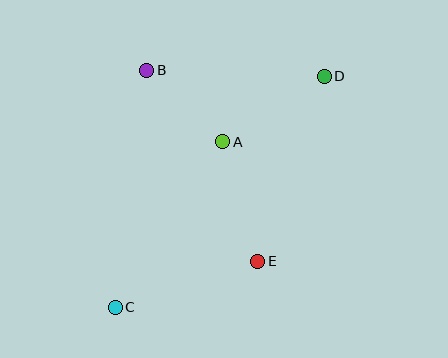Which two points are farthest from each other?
Points C and D are farthest from each other.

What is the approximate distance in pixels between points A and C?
The distance between A and C is approximately 197 pixels.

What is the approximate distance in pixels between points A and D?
The distance between A and D is approximately 121 pixels.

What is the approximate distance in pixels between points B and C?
The distance between B and C is approximately 239 pixels.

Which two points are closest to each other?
Points A and B are closest to each other.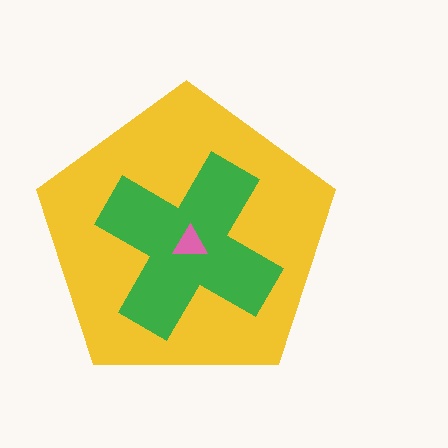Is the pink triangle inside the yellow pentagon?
Yes.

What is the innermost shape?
The pink triangle.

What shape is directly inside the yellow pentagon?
The green cross.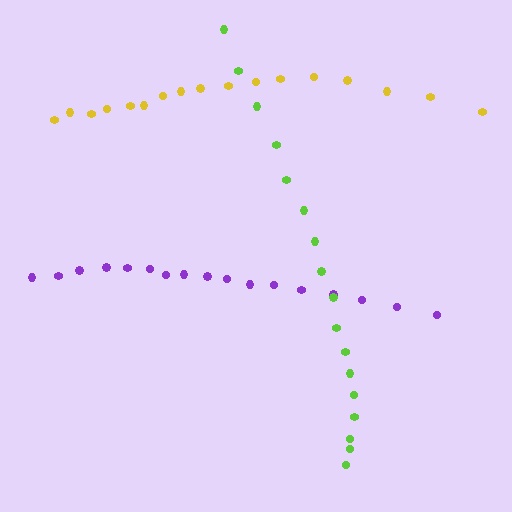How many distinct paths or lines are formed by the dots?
There are 3 distinct paths.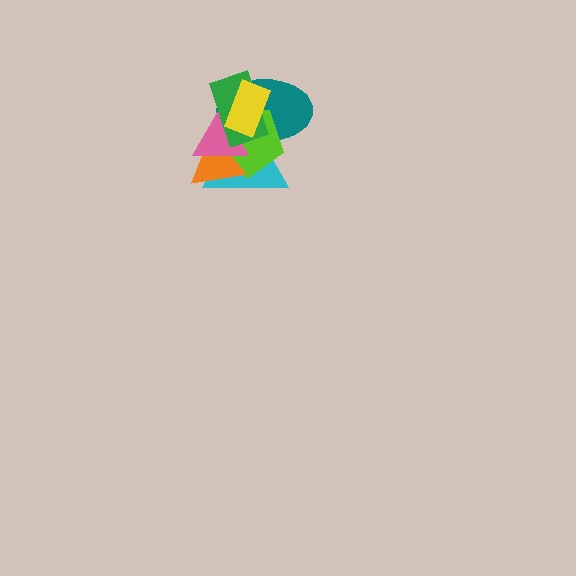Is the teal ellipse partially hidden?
Yes, it is partially covered by another shape.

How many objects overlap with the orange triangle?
4 objects overlap with the orange triangle.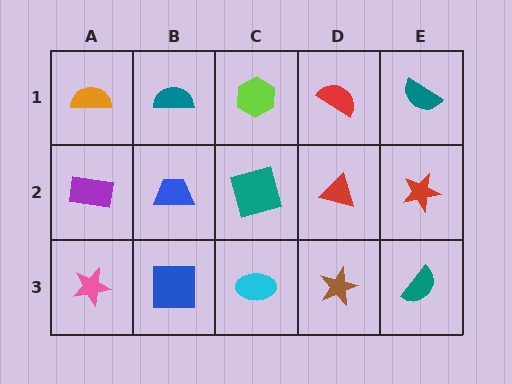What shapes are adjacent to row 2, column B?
A teal semicircle (row 1, column B), a blue square (row 3, column B), a purple rectangle (row 2, column A), a teal square (row 2, column C).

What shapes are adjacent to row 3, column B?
A blue trapezoid (row 2, column B), a pink star (row 3, column A), a cyan ellipse (row 3, column C).